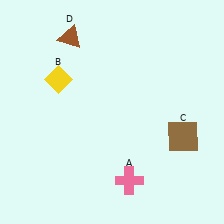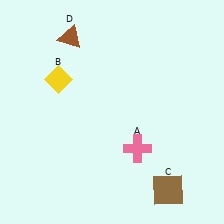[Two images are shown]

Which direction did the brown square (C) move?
The brown square (C) moved down.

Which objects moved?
The objects that moved are: the pink cross (A), the brown square (C).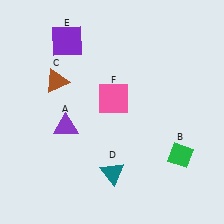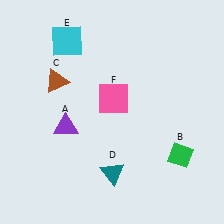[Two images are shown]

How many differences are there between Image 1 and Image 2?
There is 1 difference between the two images.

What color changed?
The square (E) changed from purple in Image 1 to cyan in Image 2.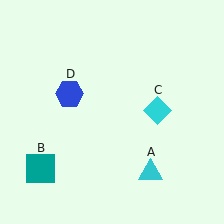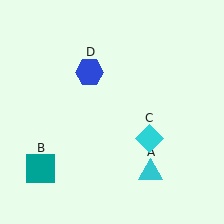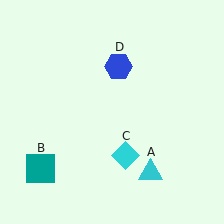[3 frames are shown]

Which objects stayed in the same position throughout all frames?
Cyan triangle (object A) and teal square (object B) remained stationary.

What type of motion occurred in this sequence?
The cyan diamond (object C), blue hexagon (object D) rotated clockwise around the center of the scene.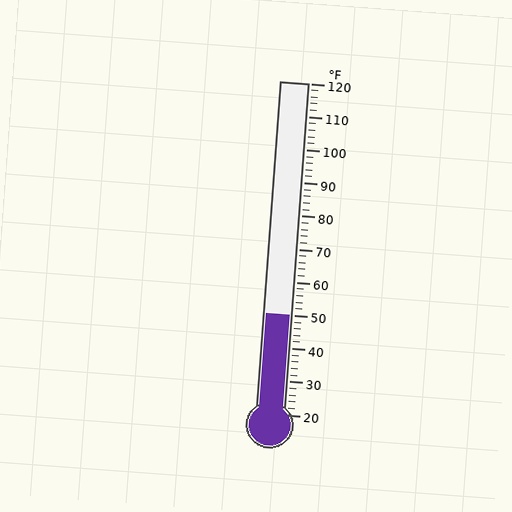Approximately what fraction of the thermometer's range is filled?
The thermometer is filled to approximately 30% of its range.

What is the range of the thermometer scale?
The thermometer scale ranges from 20°F to 120°F.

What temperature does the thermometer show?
The thermometer shows approximately 50°F.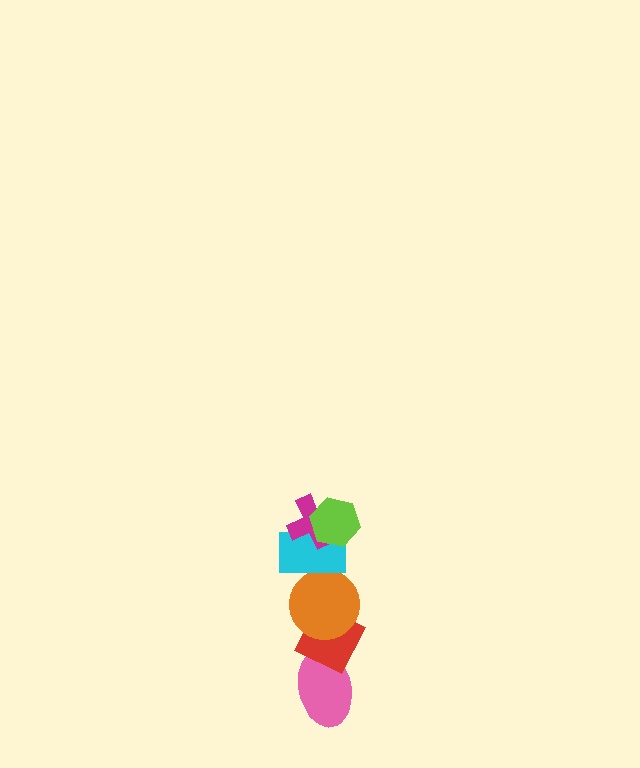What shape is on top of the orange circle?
The cyan rectangle is on top of the orange circle.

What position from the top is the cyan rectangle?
The cyan rectangle is 3rd from the top.